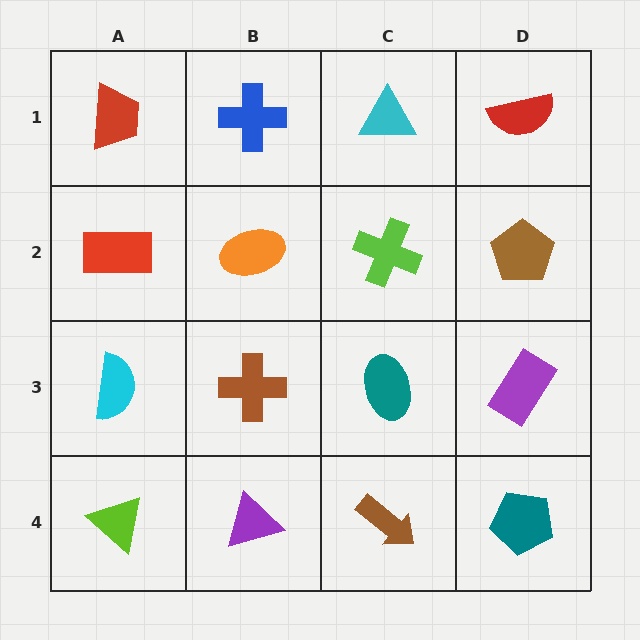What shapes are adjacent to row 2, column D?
A red semicircle (row 1, column D), a purple rectangle (row 3, column D), a lime cross (row 2, column C).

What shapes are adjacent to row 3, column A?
A red rectangle (row 2, column A), a lime triangle (row 4, column A), a brown cross (row 3, column B).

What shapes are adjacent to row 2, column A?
A red trapezoid (row 1, column A), a cyan semicircle (row 3, column A), an orange ellipse (row 2, column B).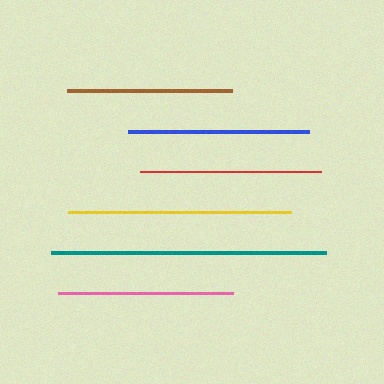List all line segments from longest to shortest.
From longest to shortest: teal, yellow, blue, red, pink, brown.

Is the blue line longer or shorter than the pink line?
The blue line is longer than the pink line.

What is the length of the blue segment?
The blue segment is approximately 181 pixels long.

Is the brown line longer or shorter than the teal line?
The teal line is longer than the brown line.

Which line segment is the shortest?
The brown line is the shortest at approximately 165 pixels.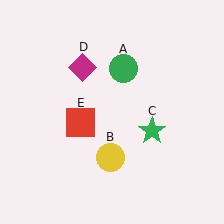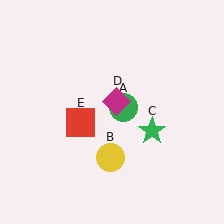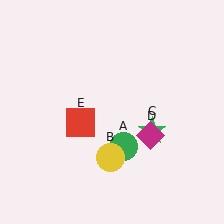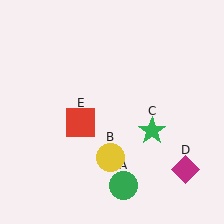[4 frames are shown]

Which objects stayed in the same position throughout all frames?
Yellow circle (object B) and green star (object C) and red square (object E) remained stationary.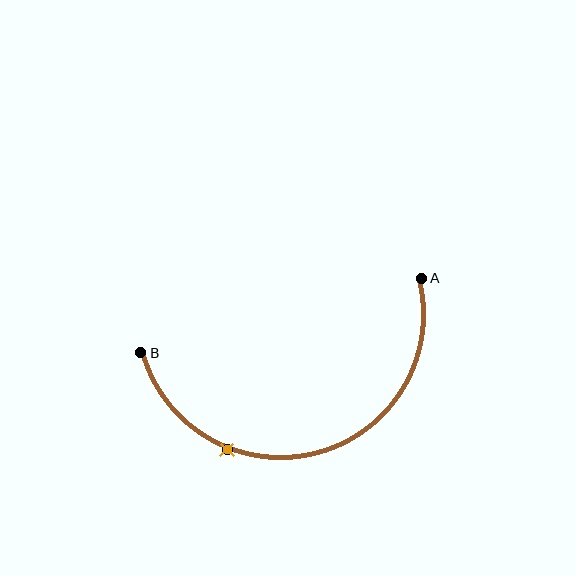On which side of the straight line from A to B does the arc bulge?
The arc bulges below the straight line connecting A and B.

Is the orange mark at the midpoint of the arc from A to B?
No. The orange mark lies on the arc but is closer to endpoint B. The arc midpoint would be at the point on the curve equidistant along the arc from both A and B.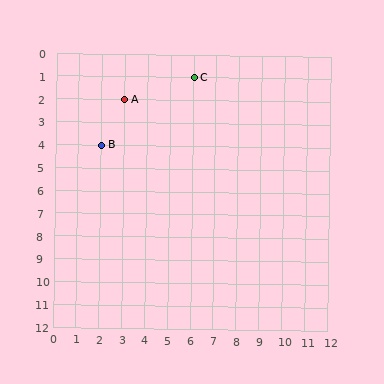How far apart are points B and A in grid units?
Points B and A are 1 column and 2 rows apart (about 2.2 grid units diagonally).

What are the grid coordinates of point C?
Point C is at grid coordinates (6, 1).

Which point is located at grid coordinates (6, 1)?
Point C is at (6, 1).